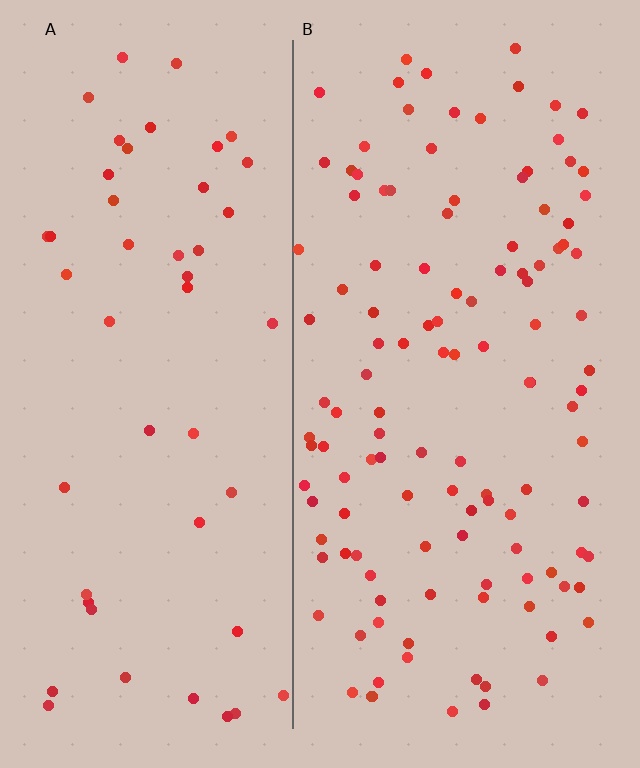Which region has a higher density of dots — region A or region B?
B (the right).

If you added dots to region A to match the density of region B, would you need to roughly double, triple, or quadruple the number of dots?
Approximately double.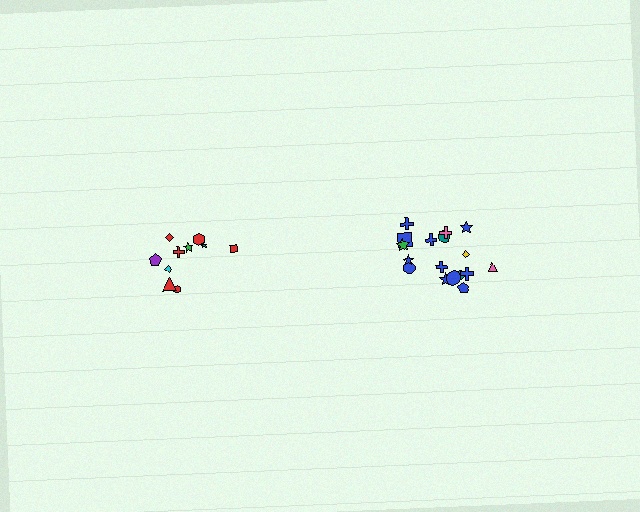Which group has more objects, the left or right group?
The right group.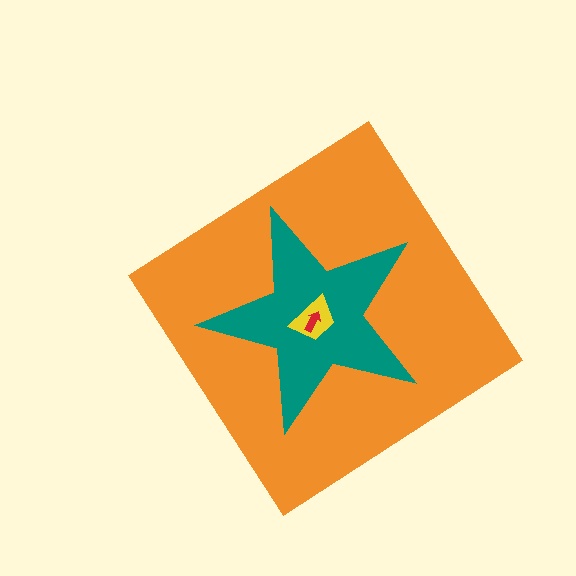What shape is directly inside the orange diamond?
The teal star.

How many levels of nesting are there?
4.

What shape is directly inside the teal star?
The yellow trapezoid.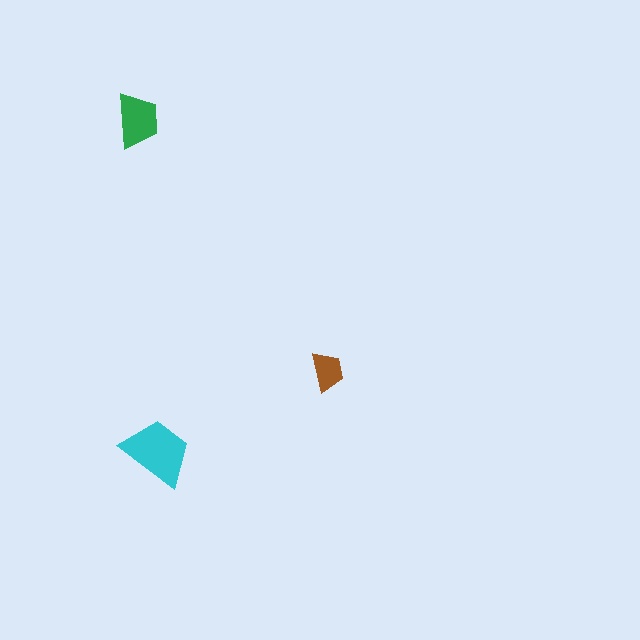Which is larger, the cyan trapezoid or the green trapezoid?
The cyan one.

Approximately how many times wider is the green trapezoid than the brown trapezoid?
About 1.5 times wider.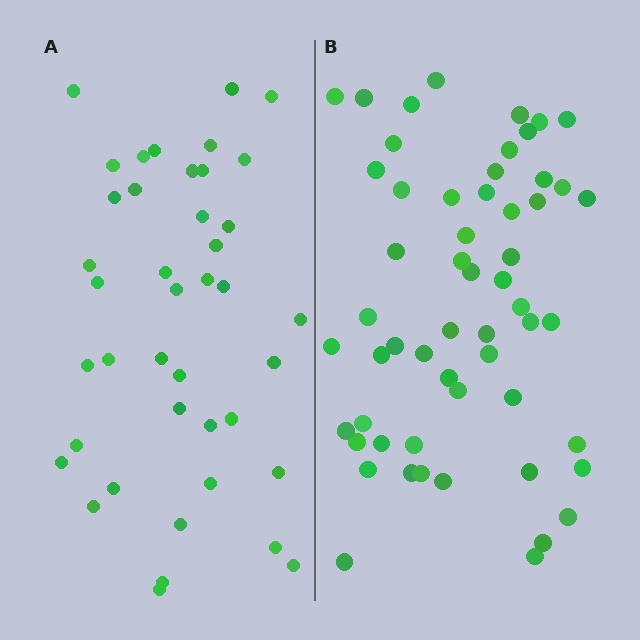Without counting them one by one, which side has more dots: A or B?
Region B (the right region) has more dots.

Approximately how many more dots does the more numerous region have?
Region B has approximately 15 more dots than region A.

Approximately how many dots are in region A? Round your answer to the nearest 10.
About 40 dots. (The exact count is 41, which rounds to 40.)